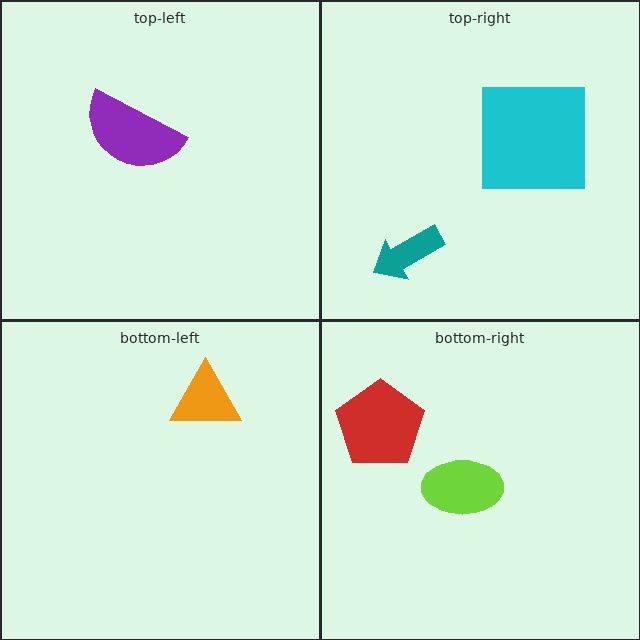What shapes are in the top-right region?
The teal arrow, the cyan square.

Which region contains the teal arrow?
The top-right region.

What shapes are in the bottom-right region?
The red pentagon, the lime ellipse.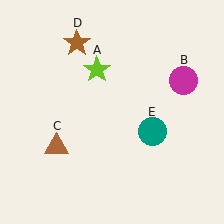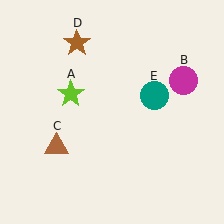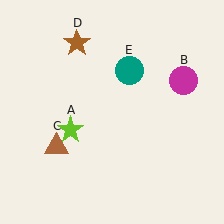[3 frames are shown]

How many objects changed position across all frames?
2 objects changed position: lime star (object A), teal circle (object E).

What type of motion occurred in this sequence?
The lime star (object A), teal circle (object E) rotated counterclockwise around the center of the scene.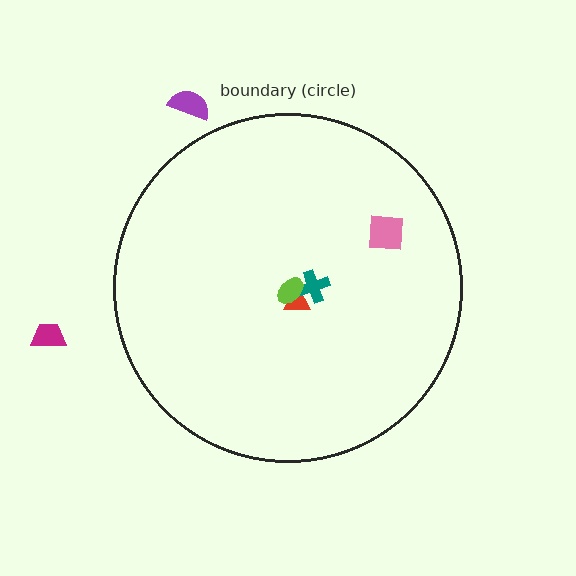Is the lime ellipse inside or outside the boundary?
Inside.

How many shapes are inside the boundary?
4 inside, 2 outside.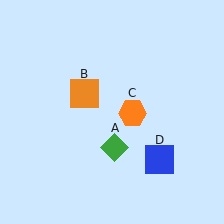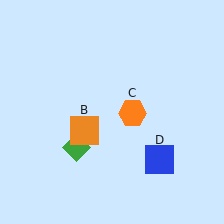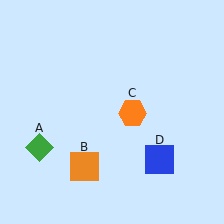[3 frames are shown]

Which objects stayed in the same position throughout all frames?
Orange hexagon (object C) and blue square (object D) remained stationary.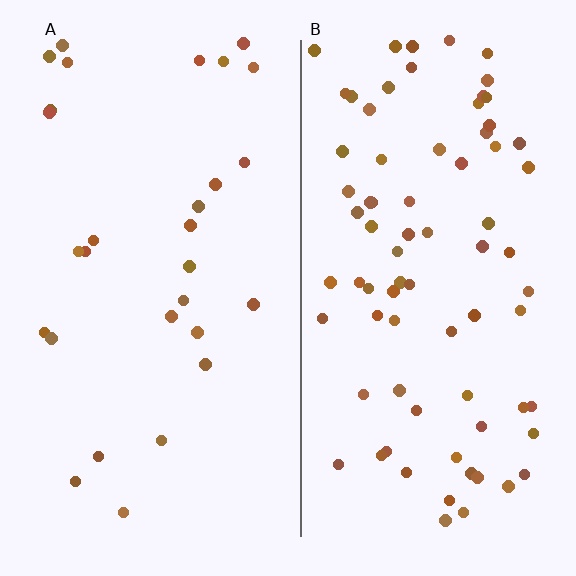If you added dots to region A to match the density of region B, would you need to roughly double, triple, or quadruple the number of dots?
Approximately triple.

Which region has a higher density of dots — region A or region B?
B (the right).